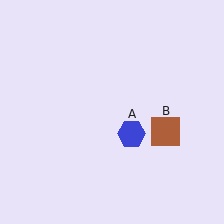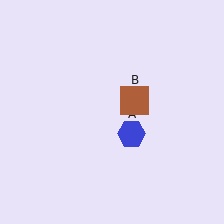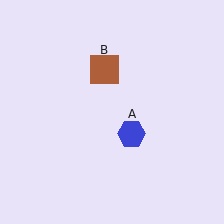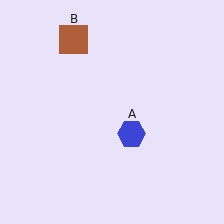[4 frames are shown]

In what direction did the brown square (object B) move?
The brown square (object B) moved up and to the left.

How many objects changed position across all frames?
1 object changed position: brown square (object B).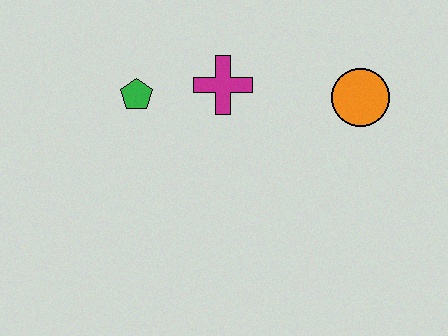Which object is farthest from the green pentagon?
The orange circle is farthest from the green pentagon.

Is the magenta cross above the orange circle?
Yes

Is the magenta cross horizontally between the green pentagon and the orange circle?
Yes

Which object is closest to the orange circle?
The magenta cross is closest to the orange circle.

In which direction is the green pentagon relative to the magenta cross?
The green pentagon is to the left of the magenta cross.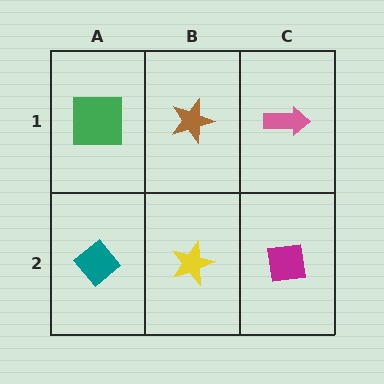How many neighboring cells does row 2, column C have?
2.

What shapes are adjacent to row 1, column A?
A teal diamond (row 2, column A), a brown star (row 1, column B).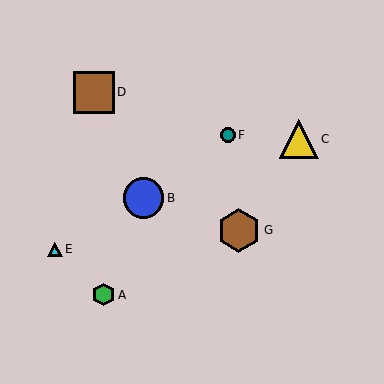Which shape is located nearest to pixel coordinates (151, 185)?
The blue circle (labeled B) at (144, 198) is nearest to that location.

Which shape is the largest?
The brown hexagon (labeled G) is the largest.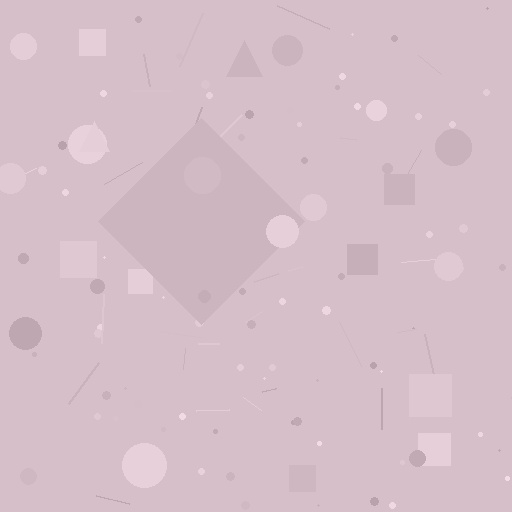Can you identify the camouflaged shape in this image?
The camouflaged shape is a diamond.